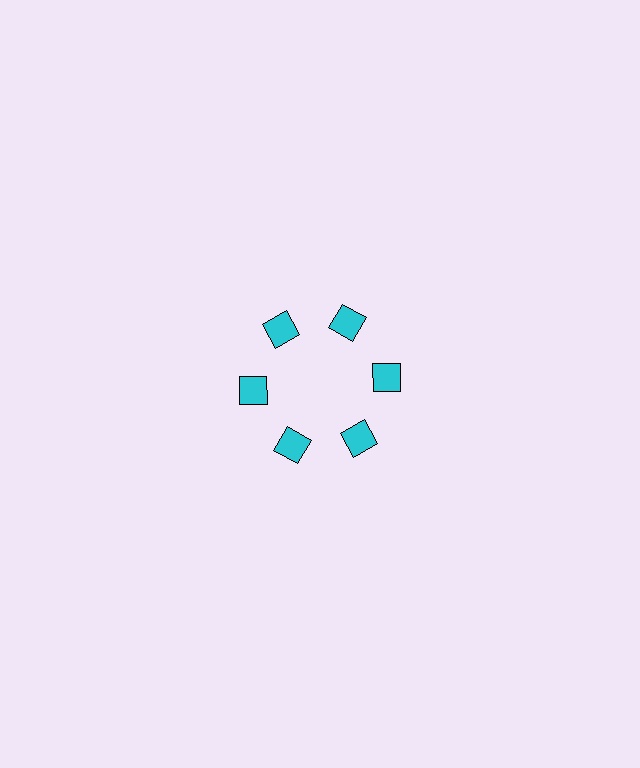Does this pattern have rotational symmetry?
Yes, this pattern has 6-fold rotational symmetry. It looks the same after rotating 60 degrees around the center.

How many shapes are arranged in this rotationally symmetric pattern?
There are 6 shapes, arranged in 6 groups of 1.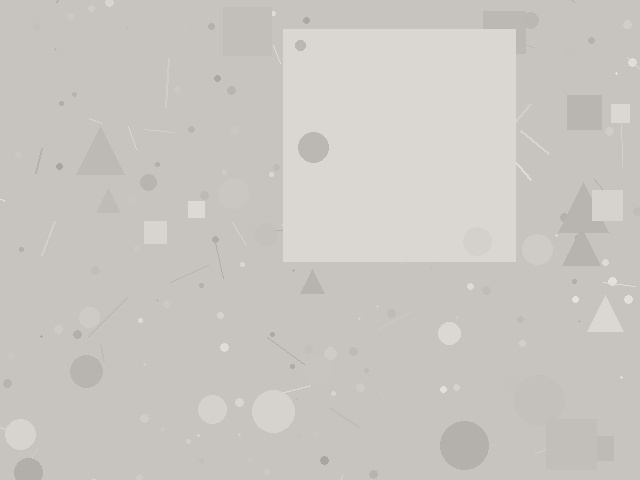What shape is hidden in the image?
A square is hidden in the image.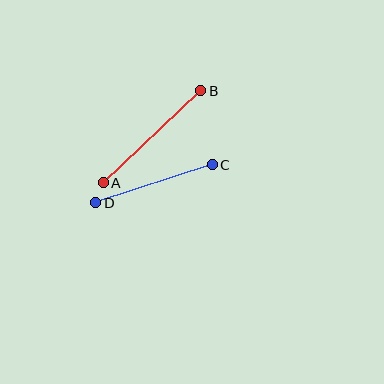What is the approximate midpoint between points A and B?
The midpoint is at approximately (152, 137) pixels.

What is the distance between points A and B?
The distance is approximately 133 pixels.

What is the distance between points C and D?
The distance is approximately 123 pixels.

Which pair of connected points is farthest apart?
Points A and B are farthest apart.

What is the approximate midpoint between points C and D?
The midpoint is at approximately (154, 184) pixels.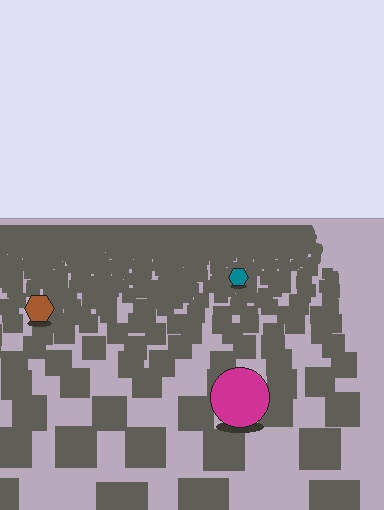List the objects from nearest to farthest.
From nearest to farthest: the magenta circle, the brown hexagon, the teal hexagon.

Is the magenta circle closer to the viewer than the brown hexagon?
Yes. The magenta circle is closer — you can tell from the texture gradient: the ground texture is coarser near it.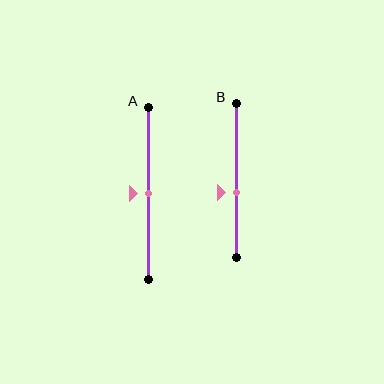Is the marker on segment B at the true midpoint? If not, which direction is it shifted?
No, the marker on segment B is shifted downward by about 8% of the segment length.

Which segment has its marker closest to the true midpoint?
Segment A has its marker closest to the true midpoint.